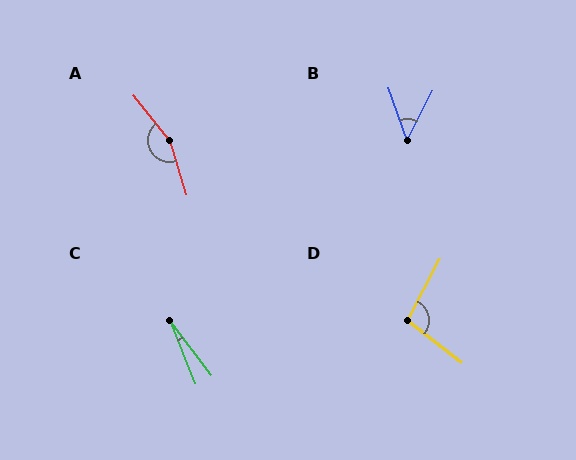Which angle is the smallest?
C, at approximately 15 degrees.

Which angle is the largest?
A, at approximately 158 degrees.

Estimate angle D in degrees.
Approximately 100 degrees.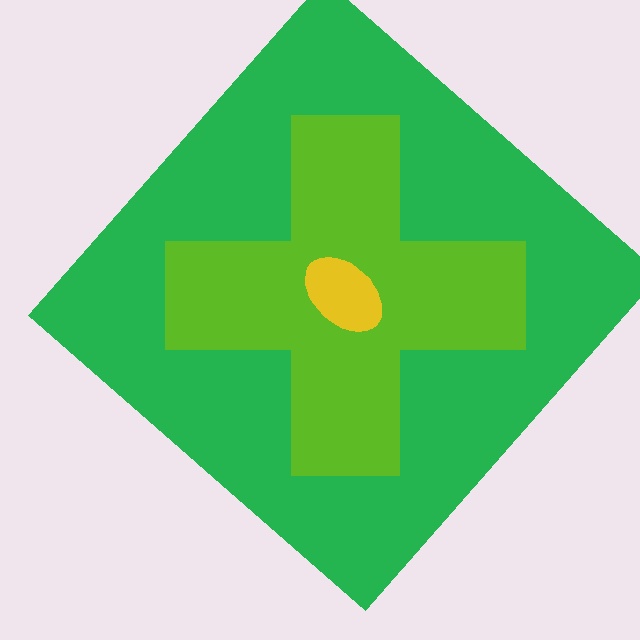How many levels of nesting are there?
3.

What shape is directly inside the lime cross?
The yellow ellipse.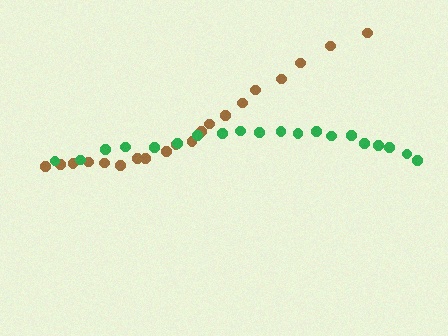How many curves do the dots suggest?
There are 2 distinct paths.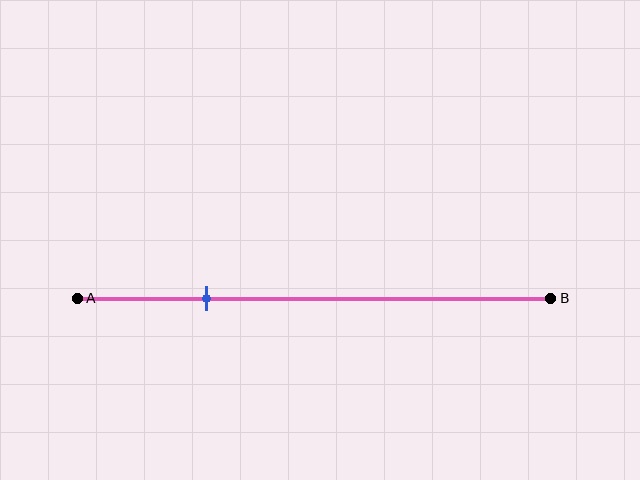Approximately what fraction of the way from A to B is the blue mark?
The blue mark is approximately 25% of the way from A to B.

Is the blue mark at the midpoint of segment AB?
No, the mark is at about 25% from A, not at the 50% midpoint.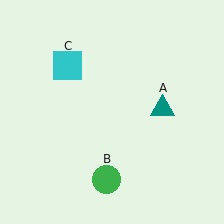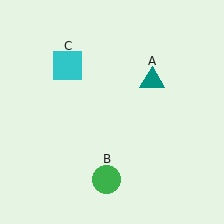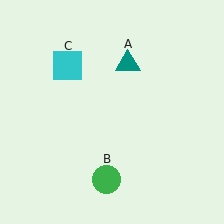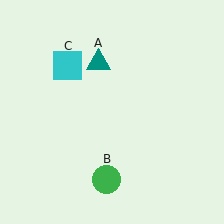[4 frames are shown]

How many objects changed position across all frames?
1 object changed position: teal triangle (object A).